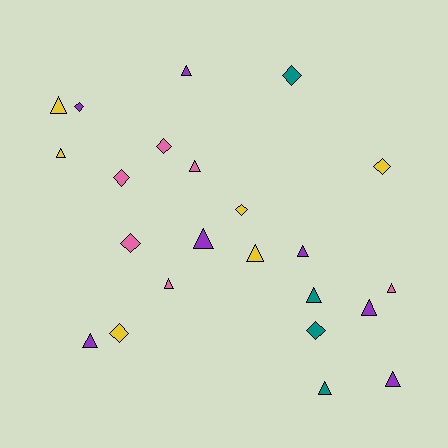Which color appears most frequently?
Purple, with 7 objects.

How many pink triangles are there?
There are 3 pink triangles.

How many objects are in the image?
There are 23 objects.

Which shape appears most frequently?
Triangle, with 14 objects.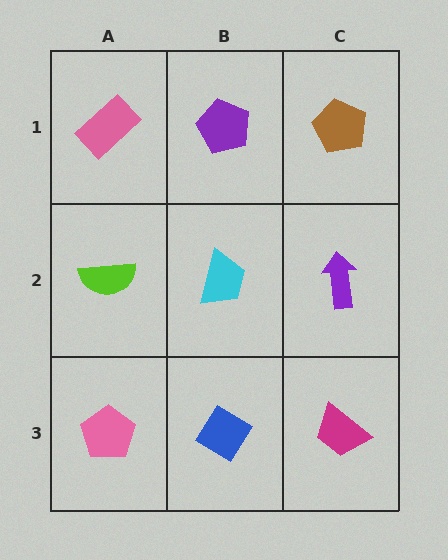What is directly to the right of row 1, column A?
A purple pentagon.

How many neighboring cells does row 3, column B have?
3.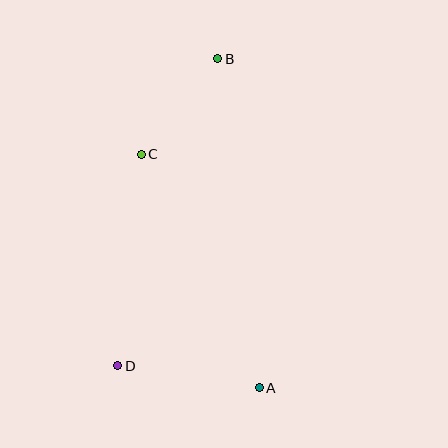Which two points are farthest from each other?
Points A and B are farthest from each other.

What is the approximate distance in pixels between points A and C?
The distance between A and C is approximately 262 pixels.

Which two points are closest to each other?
Points B and C are closest to each other.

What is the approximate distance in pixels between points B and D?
The distance between B and D is approximately 323 pixels.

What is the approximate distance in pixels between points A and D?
The distance between A and D is approximately 143 pixels.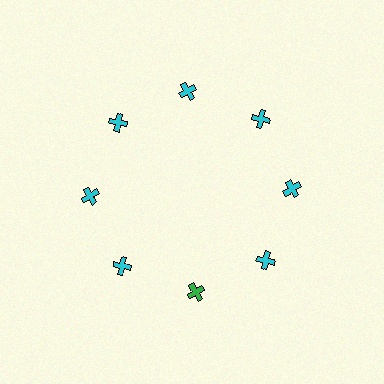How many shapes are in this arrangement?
There are 8 shapes arranged in a ring pattern.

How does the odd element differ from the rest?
It has a different color: green instead of cyan.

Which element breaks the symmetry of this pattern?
The green cross at roughly the 6 o'clock position breaks the symmetry. All other shapes are cyan crosses.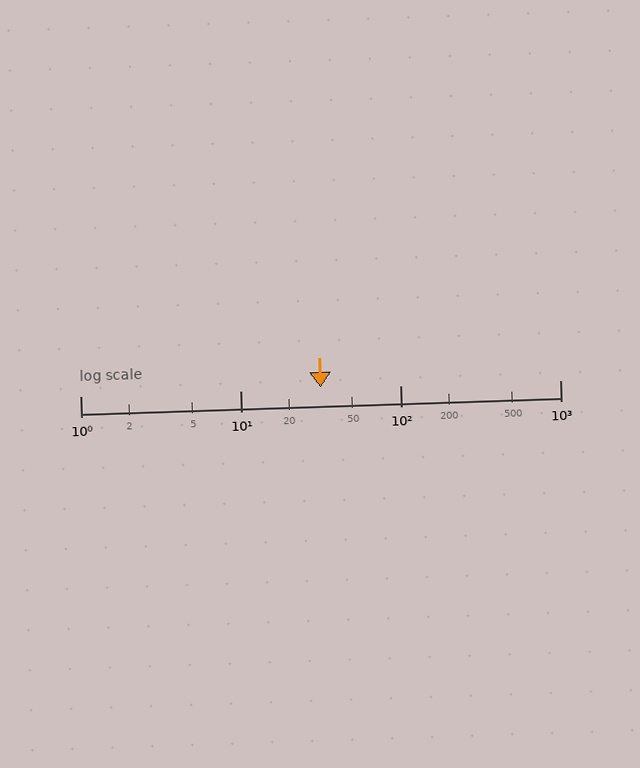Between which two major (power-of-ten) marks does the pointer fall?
The pointer is between 10 and 100.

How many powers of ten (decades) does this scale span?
The scale spans 3 decades, from 1 to 1000.